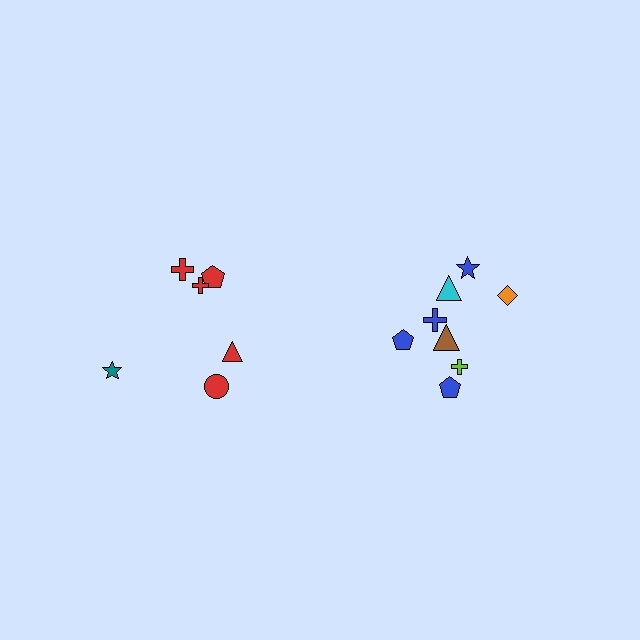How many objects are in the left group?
There are 6 objects.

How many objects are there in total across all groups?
There are 14 objects.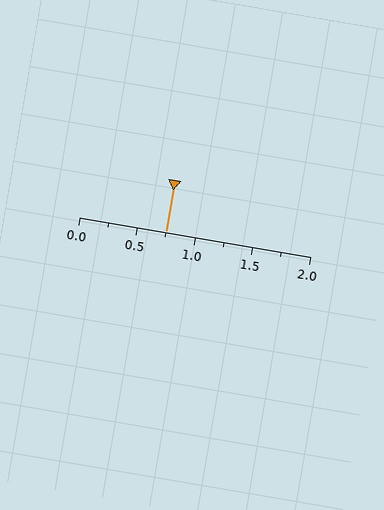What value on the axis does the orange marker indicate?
The marker indicates approximately 0.75.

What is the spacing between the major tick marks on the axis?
The major ticks are spaced 0.5 apart.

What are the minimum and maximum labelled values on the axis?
The axis runs from 0.0 to 2.0.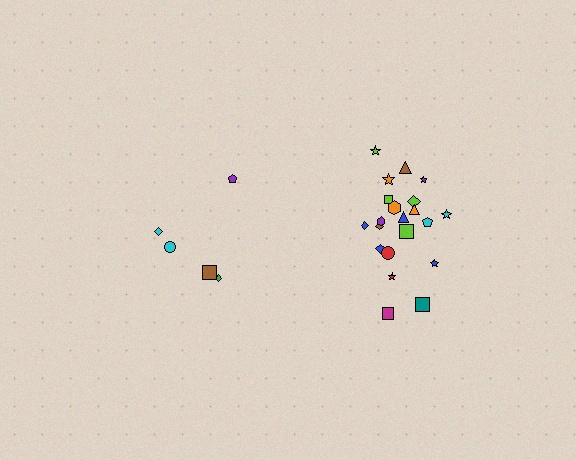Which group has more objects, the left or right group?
The right group.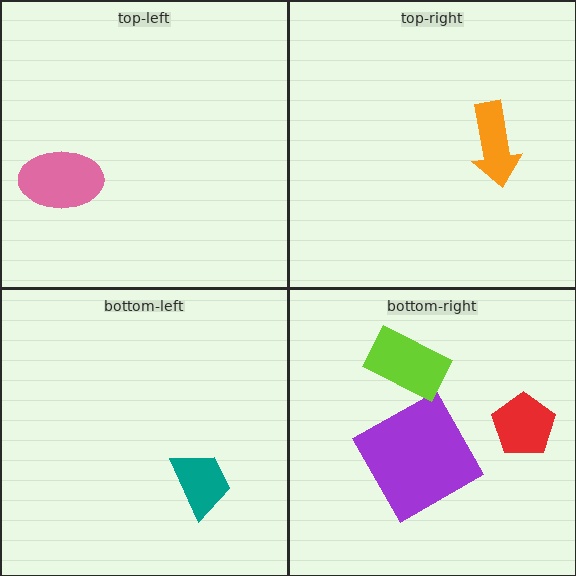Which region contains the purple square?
The bottom-right region.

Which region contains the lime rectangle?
The bottom-right region.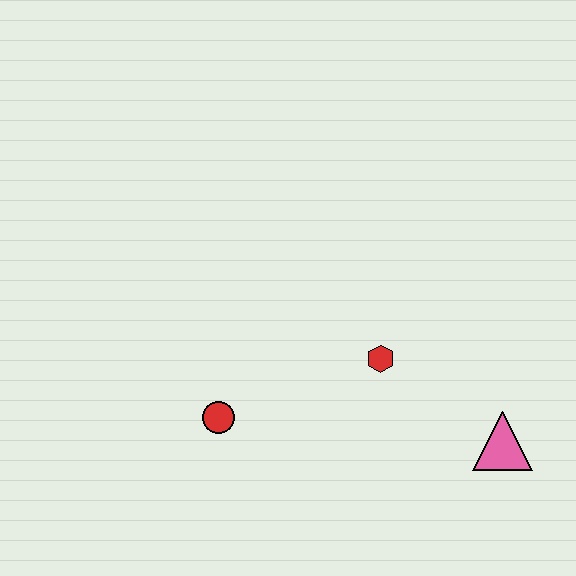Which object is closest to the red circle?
The red hexagon is closest to the red circle.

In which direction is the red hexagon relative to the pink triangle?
The red hexagon is to the left of the pink triangle.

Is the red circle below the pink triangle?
No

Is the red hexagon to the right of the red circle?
Yes